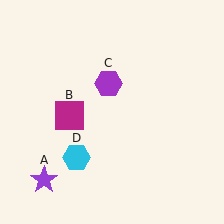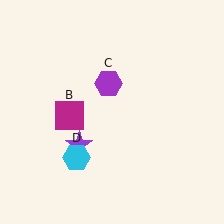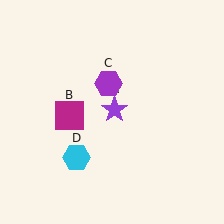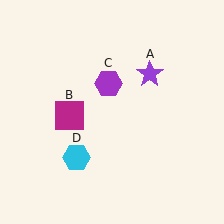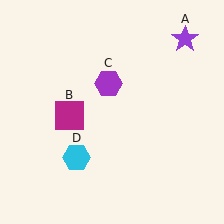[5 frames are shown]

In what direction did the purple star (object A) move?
The purple star (object A) moved up and to the right.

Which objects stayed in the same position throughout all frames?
Magenta square (object B) and purple hexagon (object C) and cyan hexagon (object D) remained stationary.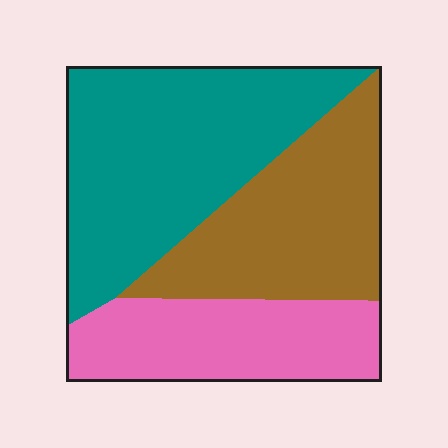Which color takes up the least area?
Pink, at roughly 25%.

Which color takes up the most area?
Teal, at roughly 45%.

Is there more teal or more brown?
Teal.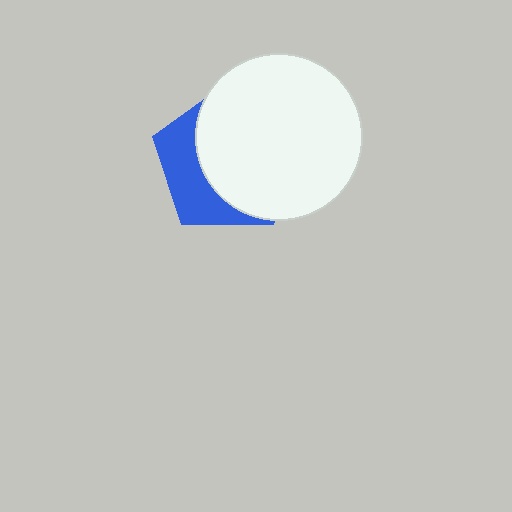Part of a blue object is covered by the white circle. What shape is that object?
It is a pentagon.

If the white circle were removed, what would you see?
You would see the complete blue pentagon.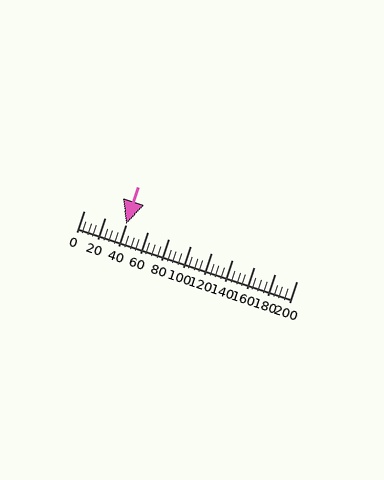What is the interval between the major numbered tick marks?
The major tick marks are spaced 20 units apart.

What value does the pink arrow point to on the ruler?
The pink arrow points to approximately 40.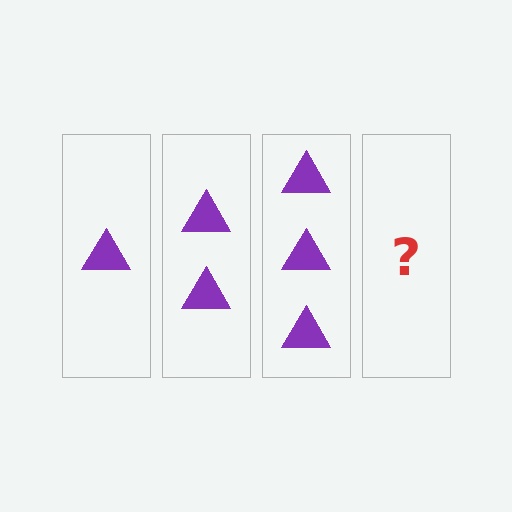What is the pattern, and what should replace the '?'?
The pattern is that each step adds one more triangle. The '?' should be 4 triangles.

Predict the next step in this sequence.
The next step is 4 triangles.